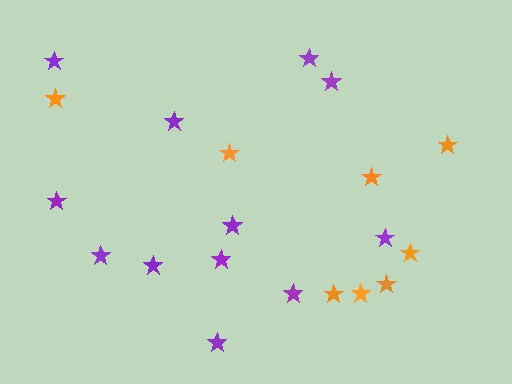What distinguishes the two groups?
There are 2 groups: one group of orange stars (8) and one group of purple stars (12).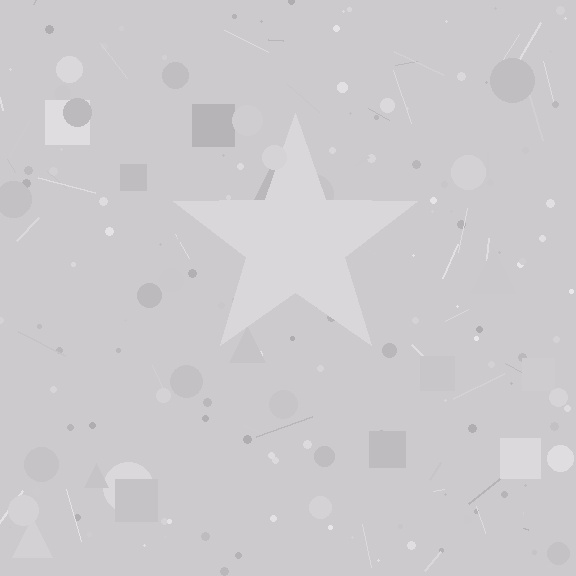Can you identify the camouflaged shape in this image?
The camouflaged shape is a star.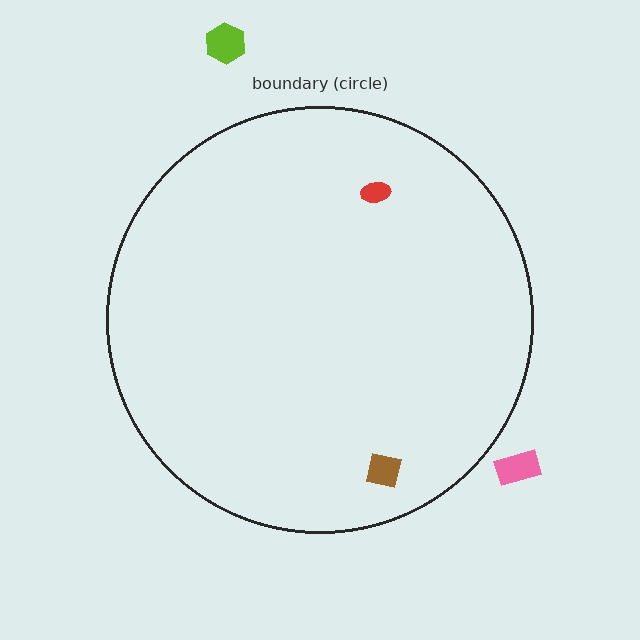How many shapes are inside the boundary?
2 inside, 2 outside.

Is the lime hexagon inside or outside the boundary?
Outside.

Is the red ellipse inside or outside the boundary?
Inside.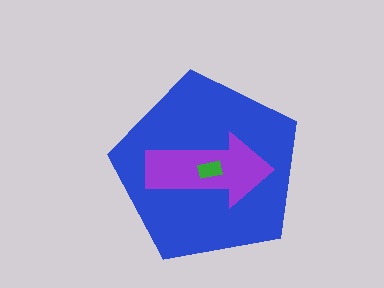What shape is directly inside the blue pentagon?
The purple arrow.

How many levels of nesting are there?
3.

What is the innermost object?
The green rectangle.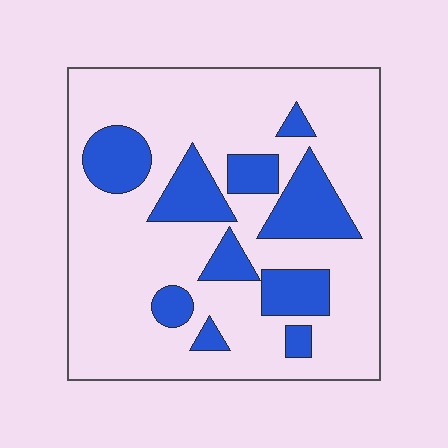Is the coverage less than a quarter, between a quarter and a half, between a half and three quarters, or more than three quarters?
Less than a quarter.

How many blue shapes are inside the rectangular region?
10.